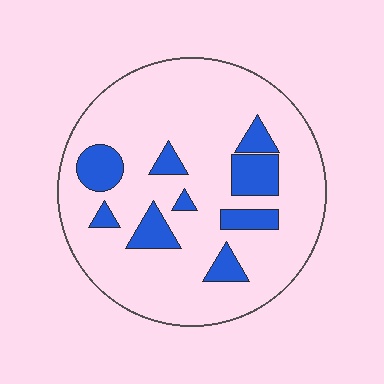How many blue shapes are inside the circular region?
9.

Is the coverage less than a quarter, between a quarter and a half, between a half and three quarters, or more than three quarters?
Less than a quarter.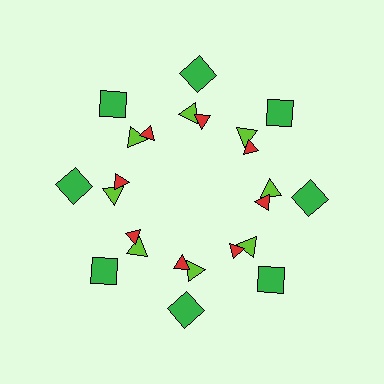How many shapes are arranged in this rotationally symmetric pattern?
There are 24 shapes, arranged in 8 groups of 3.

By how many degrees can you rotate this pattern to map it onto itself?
The pattern maps onto itself every 45 degrees of rotation.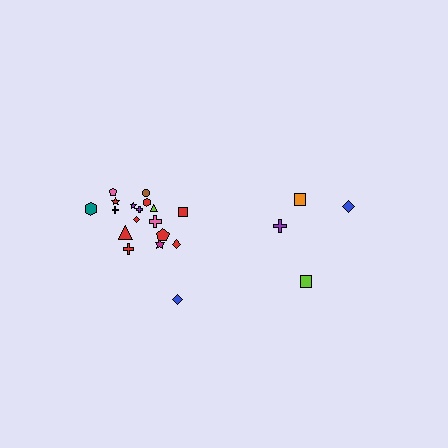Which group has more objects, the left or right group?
The left group.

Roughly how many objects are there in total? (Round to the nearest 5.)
Roughly 20 objects in total.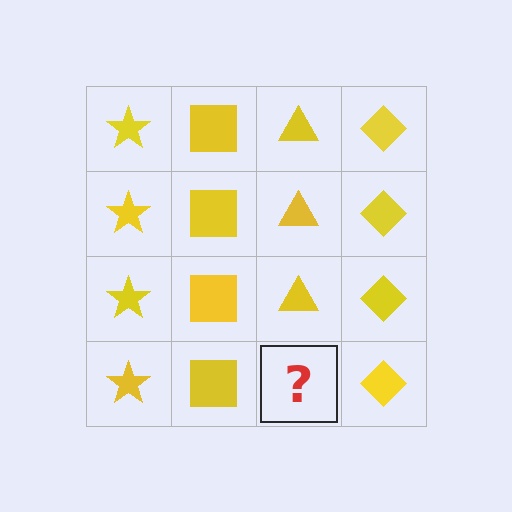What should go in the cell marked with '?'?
The missing cell should contain a yellow triangle.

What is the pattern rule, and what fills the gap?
The rule is that each column has a consistent shape. The gap should be filled with a yellow triangle.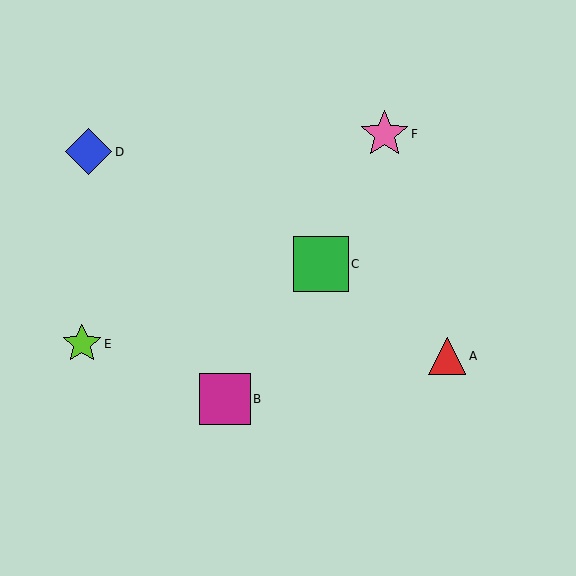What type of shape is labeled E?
Shape E is a lime star.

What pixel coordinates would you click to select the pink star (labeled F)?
Click at (385, 134) to select the pink star F.